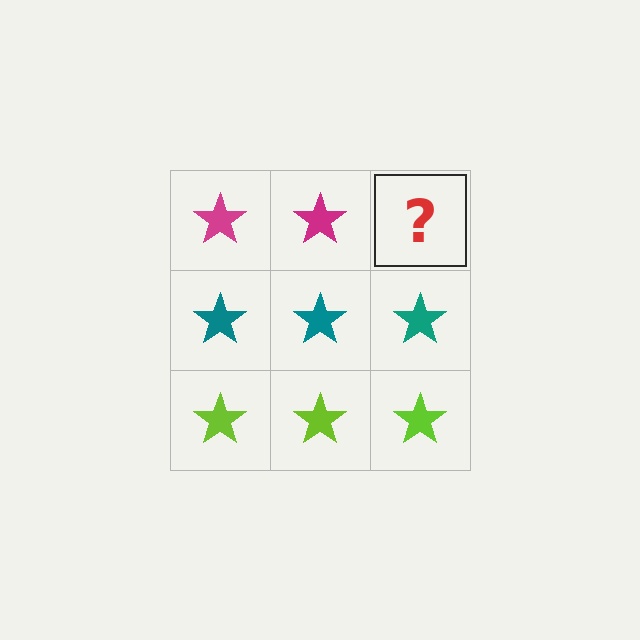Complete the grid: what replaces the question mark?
The question mark should be replaced with a magenta star.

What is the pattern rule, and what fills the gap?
The rule is that each row has a consistent color. The gap should be filled with a magenta star.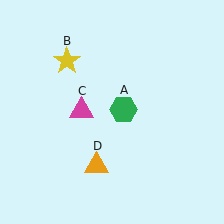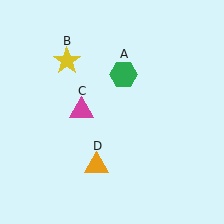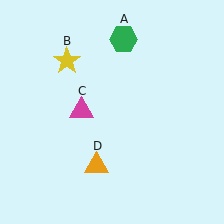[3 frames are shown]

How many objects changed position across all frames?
1 object changed position: green hexagon (object A).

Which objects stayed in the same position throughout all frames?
Yellow star (object B) and magenta triangle (object C) and orange triangle (object D) remained stationary.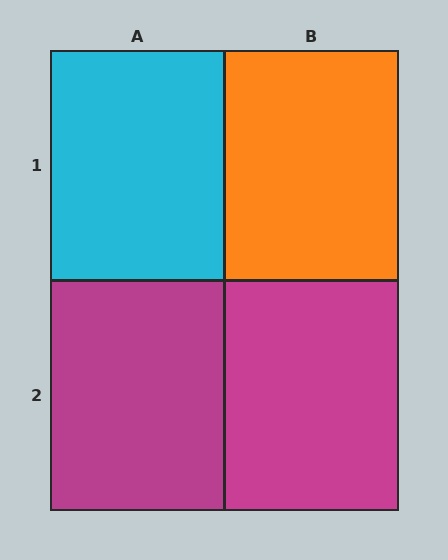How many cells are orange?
1 cell is orange.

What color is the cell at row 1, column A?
Cyan.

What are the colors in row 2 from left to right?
Magenta, magenta.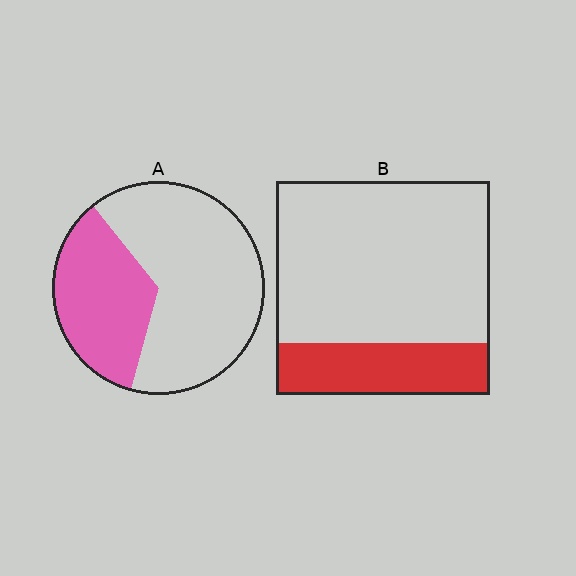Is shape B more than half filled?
No.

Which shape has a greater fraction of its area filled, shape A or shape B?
Shape A.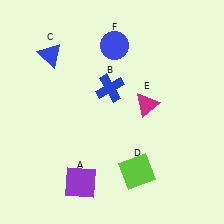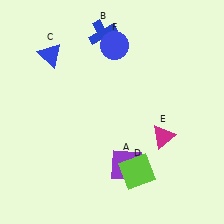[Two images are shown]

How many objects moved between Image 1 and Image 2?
3 objects moved between the two images.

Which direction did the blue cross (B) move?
The blue cross (B) moved up.